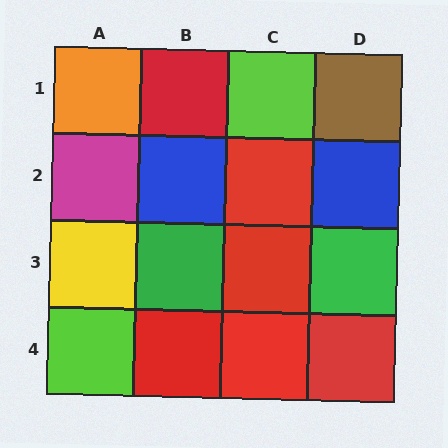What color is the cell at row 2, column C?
Red.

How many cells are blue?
2 cells are blue.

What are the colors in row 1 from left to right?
Orange, red, lime, brown.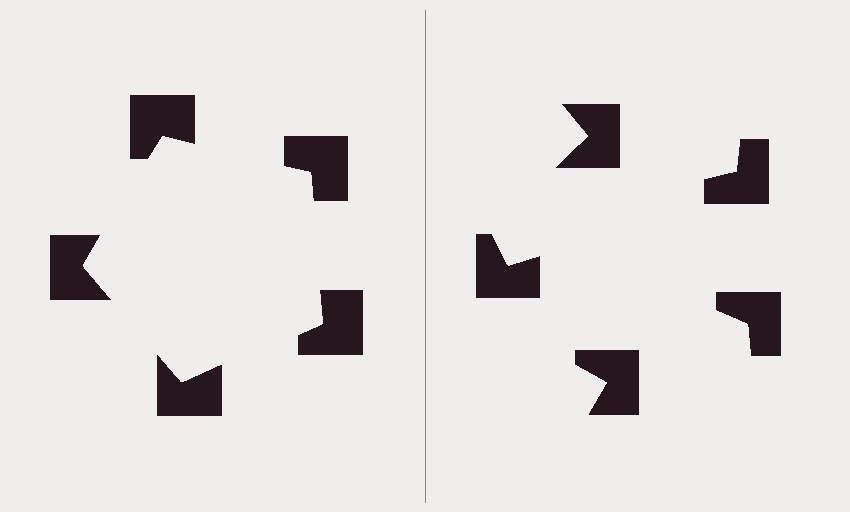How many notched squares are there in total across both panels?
10 — 5 on each side.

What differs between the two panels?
The notched squares are positioned identically on both sides; only the wedge orientations differ. On the left they align to a pentagon; on the right they are misaligned.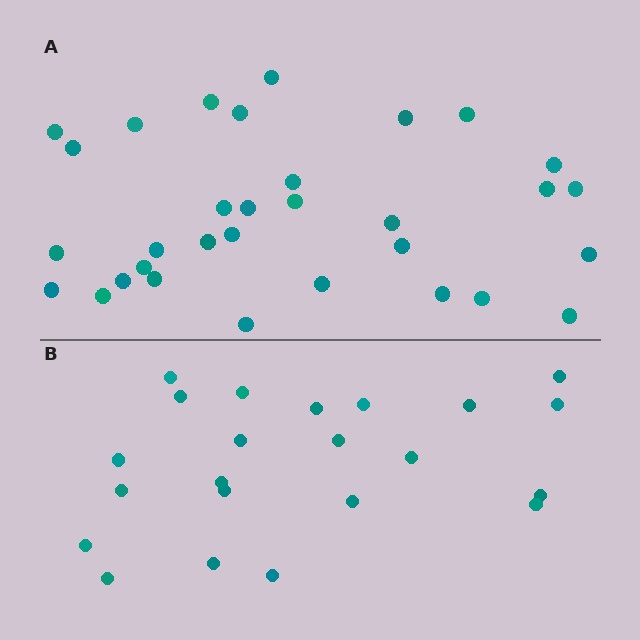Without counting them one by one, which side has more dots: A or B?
Region A (the top region) has more dots.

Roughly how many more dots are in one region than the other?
Region A has roughly 10 or so more dots than region B.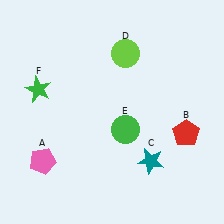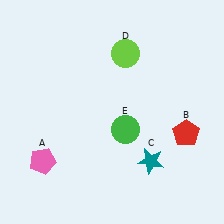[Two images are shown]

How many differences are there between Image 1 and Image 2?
There is 1 difference between the two images.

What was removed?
The green star (F) was removed in Image 2.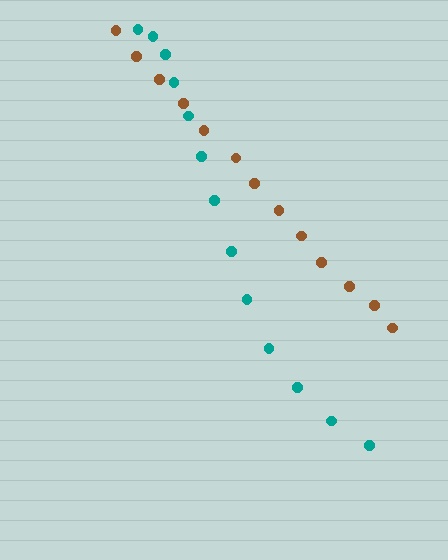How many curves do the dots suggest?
There are 2 distinct paths.